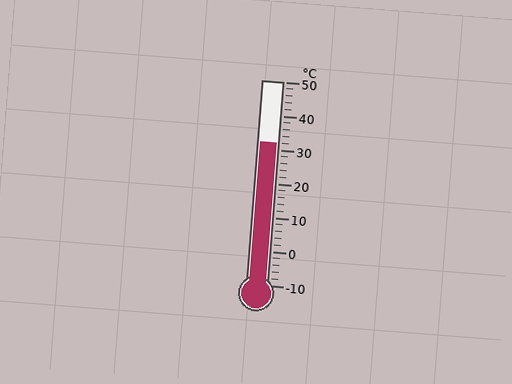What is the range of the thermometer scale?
The thermometer scale ranges from -10°C to 50°C.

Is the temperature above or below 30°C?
The temperature is above 30°C.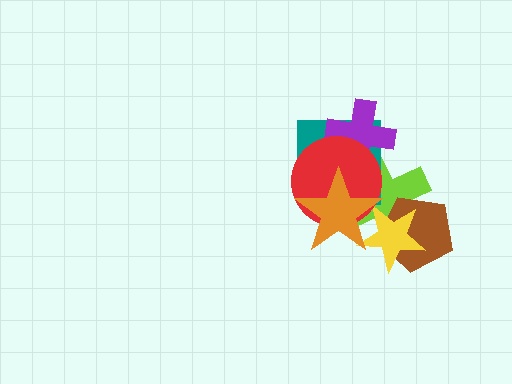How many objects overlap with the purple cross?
3 objects overlap with the purple cross.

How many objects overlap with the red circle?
4 objects overlap with the red circle.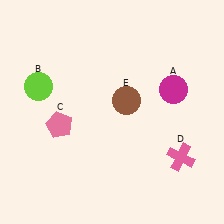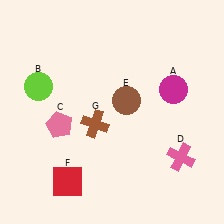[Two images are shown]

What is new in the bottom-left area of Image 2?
A red square (F) was added in the bottom-left area of Image 2.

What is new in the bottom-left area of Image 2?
A brown cross (G) was added in the bottom-left area of Image 2.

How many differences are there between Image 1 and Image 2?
There are 2 differences between the two images.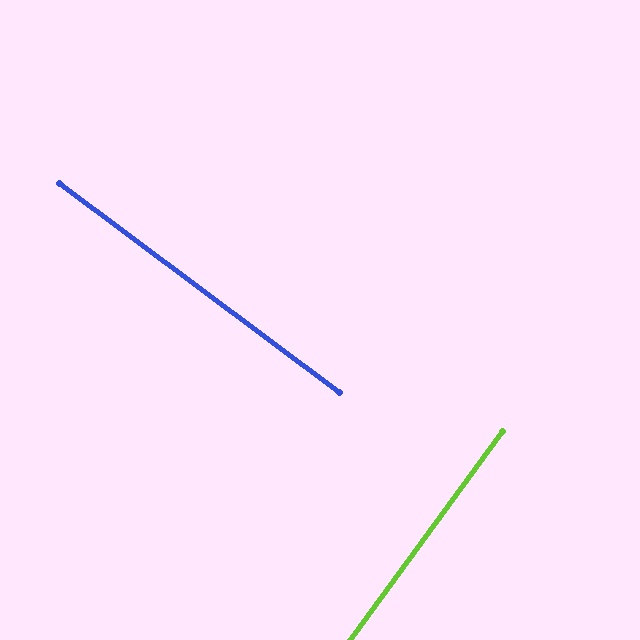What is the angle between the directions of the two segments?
Approximately 89 degrees.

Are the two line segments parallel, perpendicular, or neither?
Perpendicular — they meet at approximately 89°.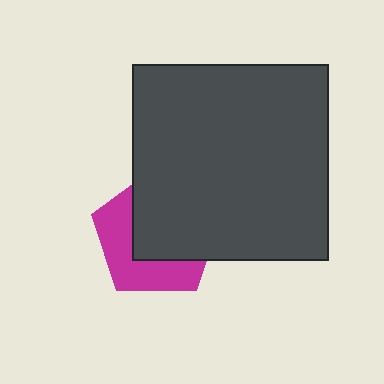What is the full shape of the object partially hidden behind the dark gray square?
The partially hidden object is a magenta pentagon.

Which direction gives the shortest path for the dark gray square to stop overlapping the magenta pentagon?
Moving toward the upper-right gives the shortest separation.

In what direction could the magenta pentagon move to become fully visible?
The magenta pentagon could move toward the lower-left. That would shift it out from behind the dark gray square entirely.